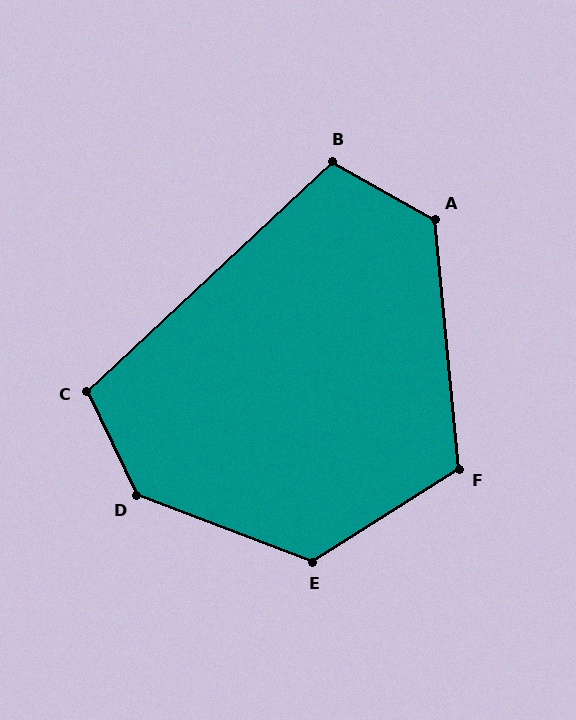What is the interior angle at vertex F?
Approximately 117 degrees (obtuse).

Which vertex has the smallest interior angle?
B, at approximately 107 degrees.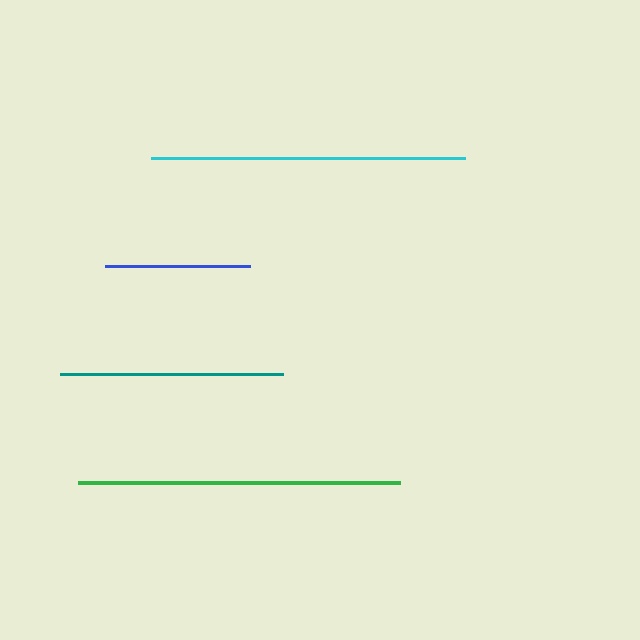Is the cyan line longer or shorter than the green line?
The green line is longer than the cyan line.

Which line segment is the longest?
The green line is the longest at approximately 322 pixels.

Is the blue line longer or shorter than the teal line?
The teal line is longer than the blue line.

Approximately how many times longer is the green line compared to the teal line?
The green line is approximately 1.4 times the length of the teal line.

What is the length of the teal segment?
The teal segment is approximately 223 pixels long.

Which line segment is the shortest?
The blue line is the shortest at approximately 145 pixels.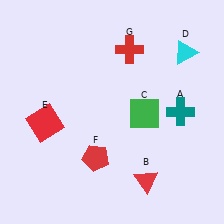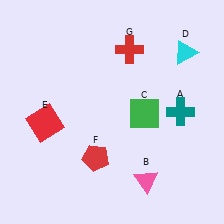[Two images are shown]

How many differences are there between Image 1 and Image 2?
There is 1 difference between the two images.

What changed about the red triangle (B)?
In Image 1, B is red. In Image 2, it changed to pink.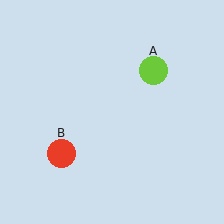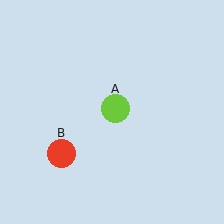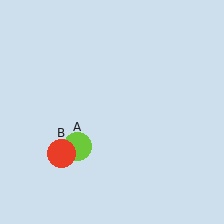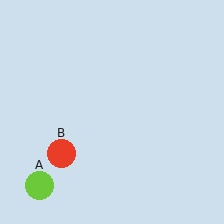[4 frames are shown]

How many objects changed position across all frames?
1 object changed position: lime circle (object A).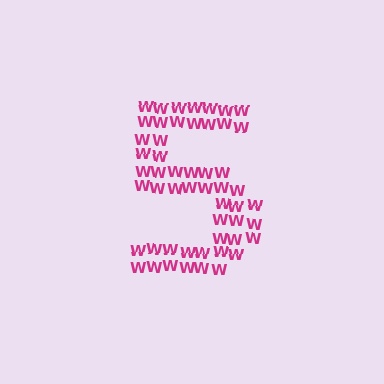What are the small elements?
The small elements are letter W's.